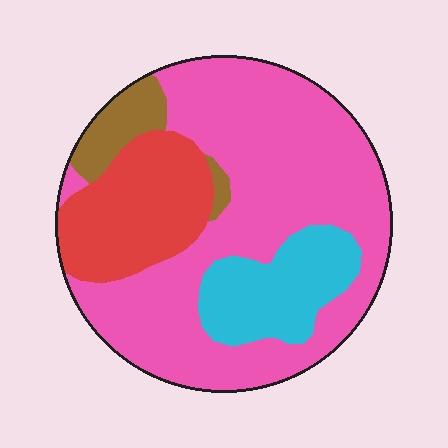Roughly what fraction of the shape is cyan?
Cyan takes up about one sixth (1/6) of the shape.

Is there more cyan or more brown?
Cyan.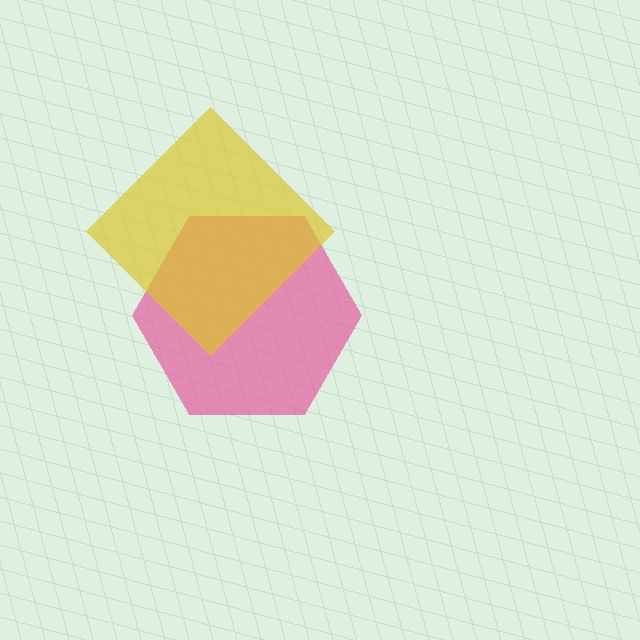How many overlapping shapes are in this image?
There are 2 overlapping shapes in the image.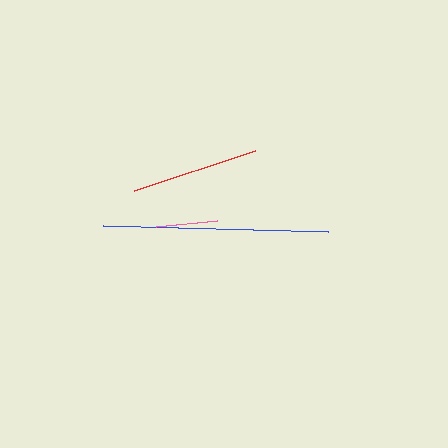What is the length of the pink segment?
The pink segment is approximately 61 pixels long.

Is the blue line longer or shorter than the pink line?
The blue line is longer than the pink line.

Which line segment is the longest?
The blue line is the longest at approximately 225 pixels.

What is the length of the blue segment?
The blue segment is approximately 225 pixels long.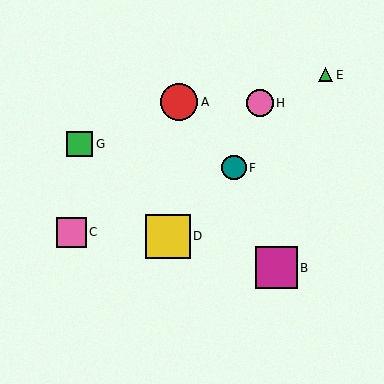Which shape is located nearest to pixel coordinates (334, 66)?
The green triangle (labeled E) at (325, 75) is nearest to that location.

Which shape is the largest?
The yellow square (labeled D) is the largest.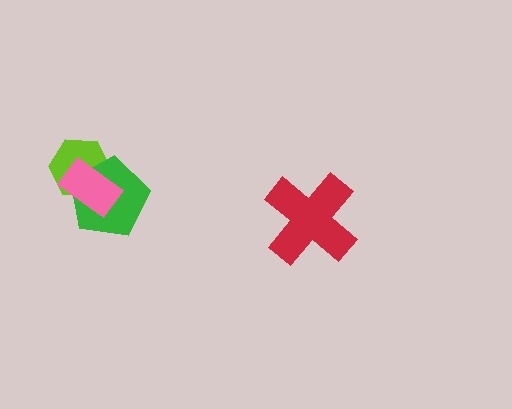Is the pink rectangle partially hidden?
No, no other shape covers it.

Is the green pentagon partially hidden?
Yes, it is partially covered by another shape.